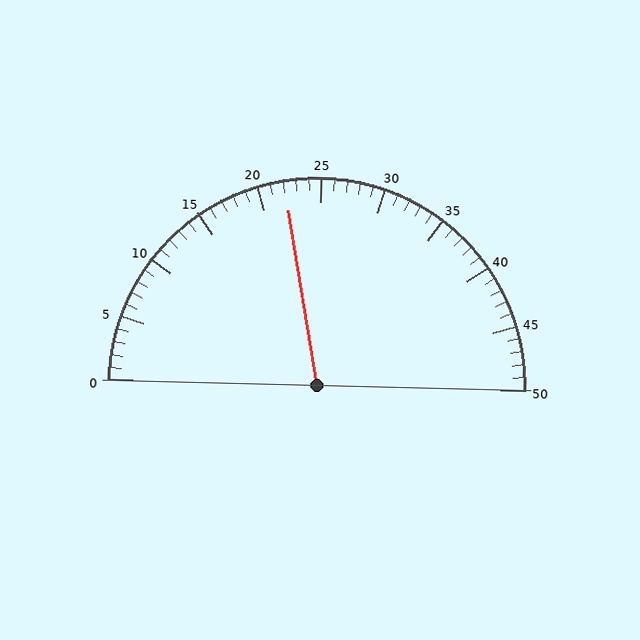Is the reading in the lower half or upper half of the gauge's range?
The reading is in the lower half of the range (0 to 50).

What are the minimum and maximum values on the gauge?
The gauge ranges from 0 to 50.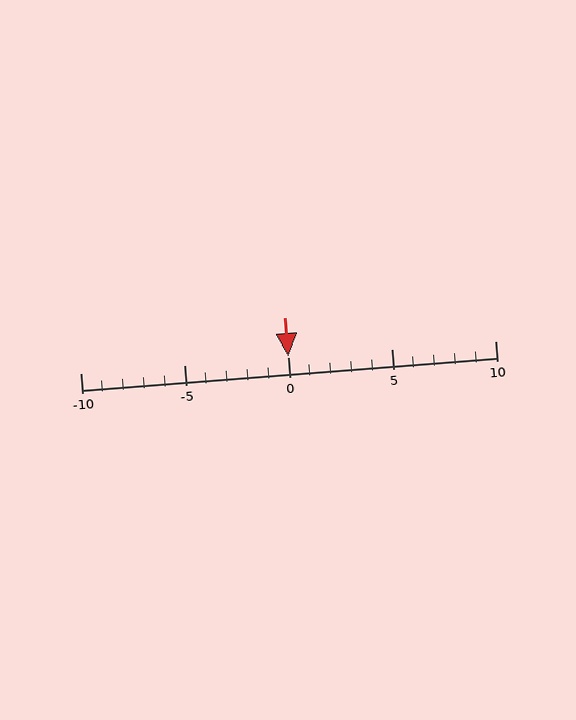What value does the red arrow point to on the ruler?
The red arrow points to approximately 0.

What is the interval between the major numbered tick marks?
The major tick marks are spaced 5 units apart.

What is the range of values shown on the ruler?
The ruler shows values from -10 to 10.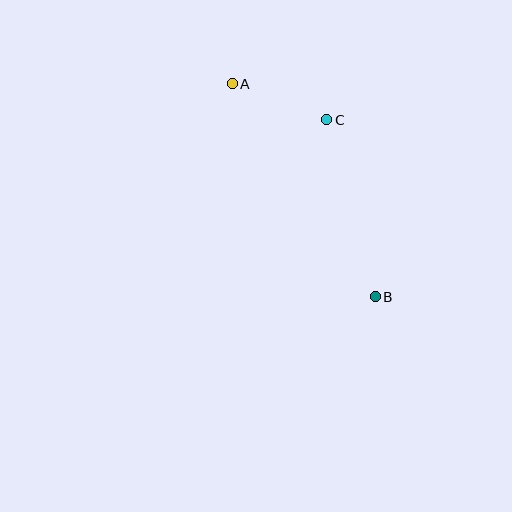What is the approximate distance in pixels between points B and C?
The distance between B and C is approximately 184 pixels.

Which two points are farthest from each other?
Points A and B are farthest from each other.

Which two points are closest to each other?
Points A and C are closest to each other.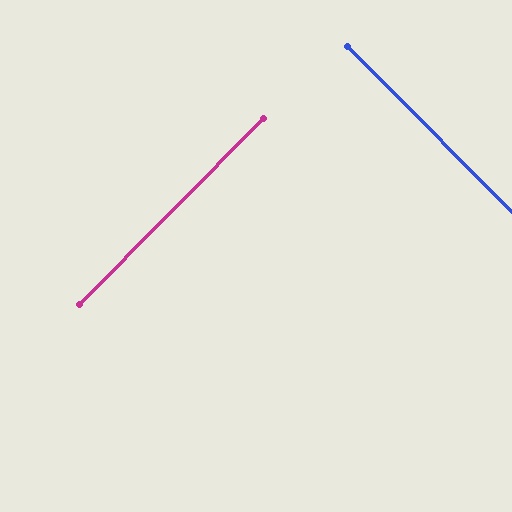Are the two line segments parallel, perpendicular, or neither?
Perpendicular — they meet at approximately 89°.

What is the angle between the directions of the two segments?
Approximately 89 degrees.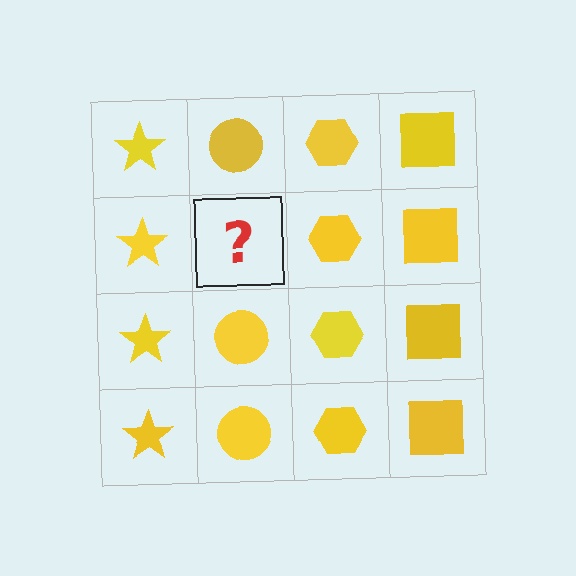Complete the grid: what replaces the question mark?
The question mark should be replaced with a yellow circle.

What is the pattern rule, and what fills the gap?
The rule is that each column has a consistent shape. The gap should be filled with a yellow circle.